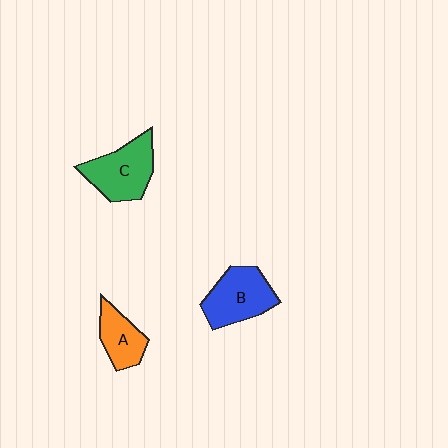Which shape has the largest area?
Shape C (green).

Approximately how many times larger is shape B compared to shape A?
Approximately 1.5 times.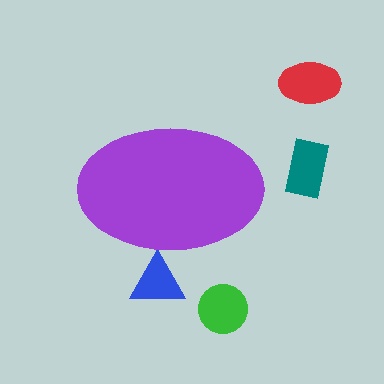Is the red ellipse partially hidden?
No, the red ellipse is fully visible.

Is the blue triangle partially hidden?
Yes, the blue triangle is partially hidden behind the purple ellipse.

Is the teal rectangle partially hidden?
No, the teal rectangle is fully visible.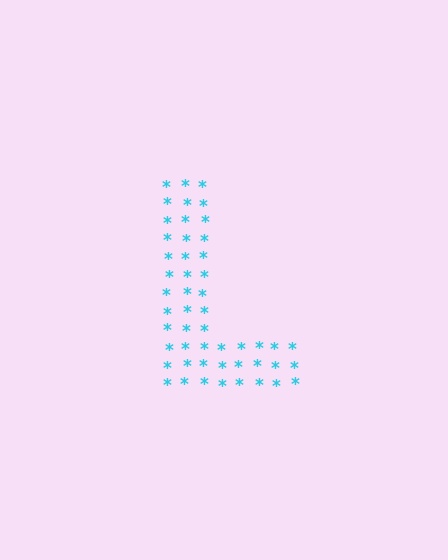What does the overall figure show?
The overall figure shows the letter L.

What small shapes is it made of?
It is made of small asterisks.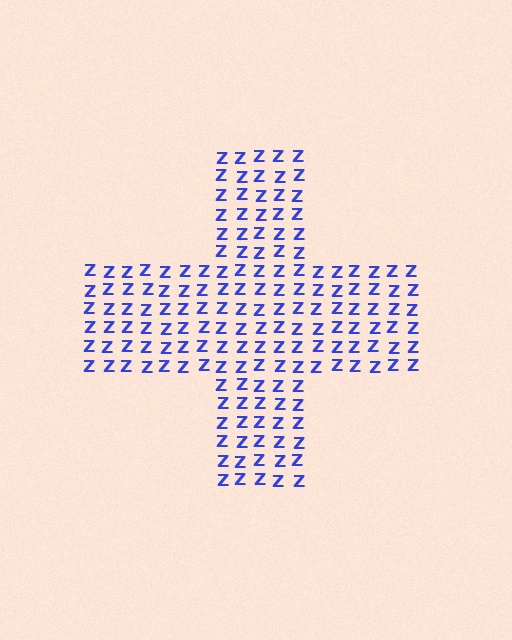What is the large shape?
The large shape is a cross.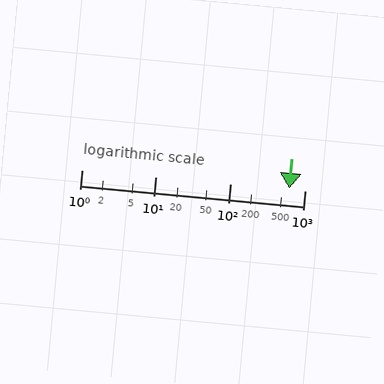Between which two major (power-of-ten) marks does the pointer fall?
The pointer is between 100 and 1000.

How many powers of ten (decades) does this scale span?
The scale spans 3 decades, from 1 to 1000.